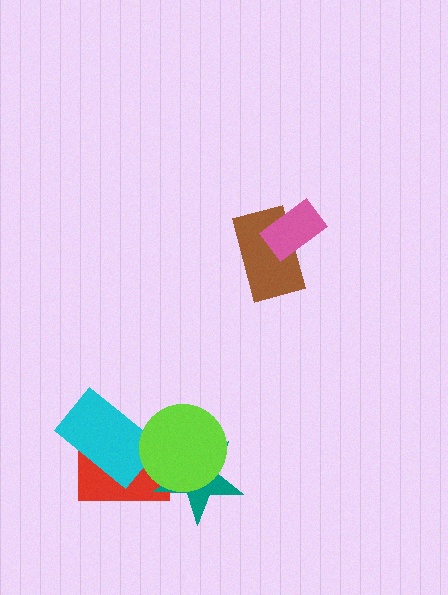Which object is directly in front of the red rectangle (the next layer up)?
The cyan rectangle is directly in front of the red rectangle.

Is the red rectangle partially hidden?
Yes, it is partially covered by another shape.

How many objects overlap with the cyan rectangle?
2 objects overlap with the cyan rectangle.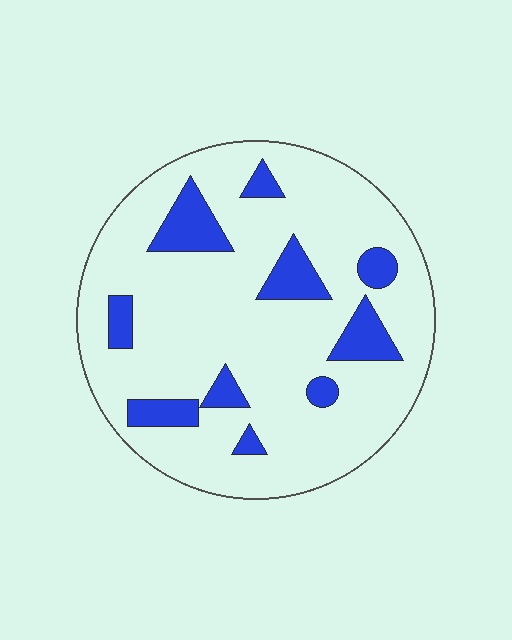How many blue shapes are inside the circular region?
10.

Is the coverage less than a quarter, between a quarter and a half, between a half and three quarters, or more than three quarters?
Less than a quarter.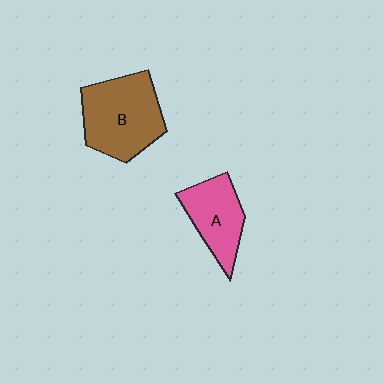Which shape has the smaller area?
Shape A (pink).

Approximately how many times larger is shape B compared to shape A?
Approximately 1.5 times.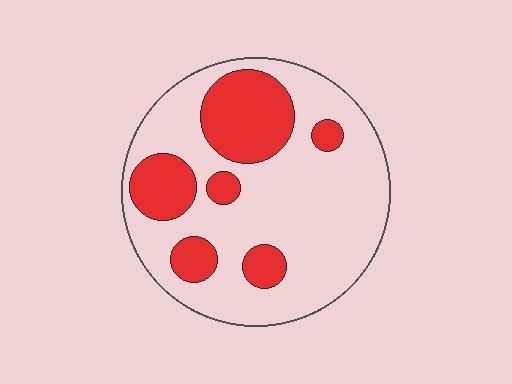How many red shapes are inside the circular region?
6.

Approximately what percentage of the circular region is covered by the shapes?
Approximately 30%.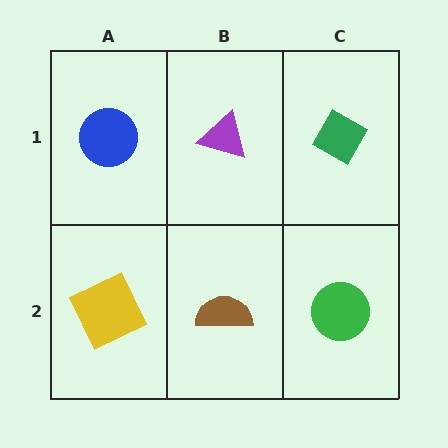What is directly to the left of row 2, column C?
A brown semicircle.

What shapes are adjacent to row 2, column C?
A green diamond (row 1, column C), a brown semicircle (row 2, column B).